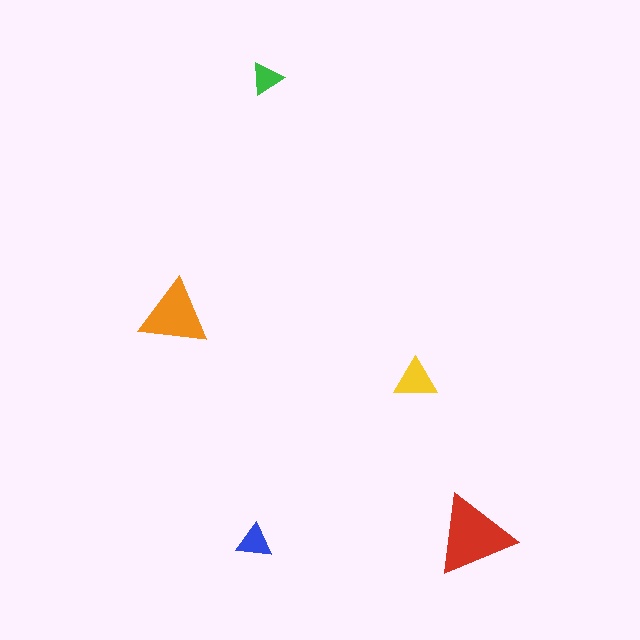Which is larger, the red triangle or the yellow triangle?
The red one.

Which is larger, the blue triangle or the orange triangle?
The orange one.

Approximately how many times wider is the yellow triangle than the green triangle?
About 1.5 times wider.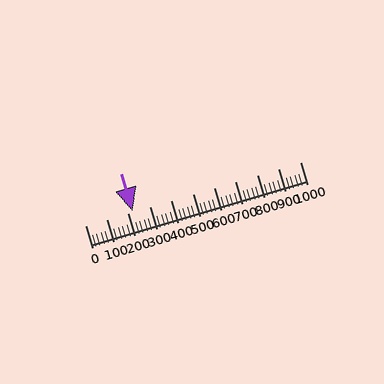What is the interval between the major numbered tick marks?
The major tick marks are spaced 100 units apart.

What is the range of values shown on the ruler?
The ruler shows values from 0 to 1000.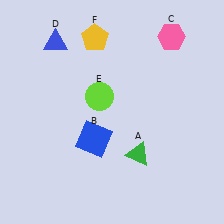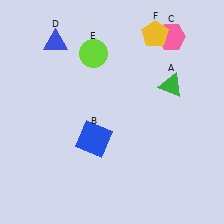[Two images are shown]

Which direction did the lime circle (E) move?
The lime circle (E) moved up.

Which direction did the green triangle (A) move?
The green triangle (A) moved up.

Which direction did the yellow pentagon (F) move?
The yellow pentagon (F) moved right.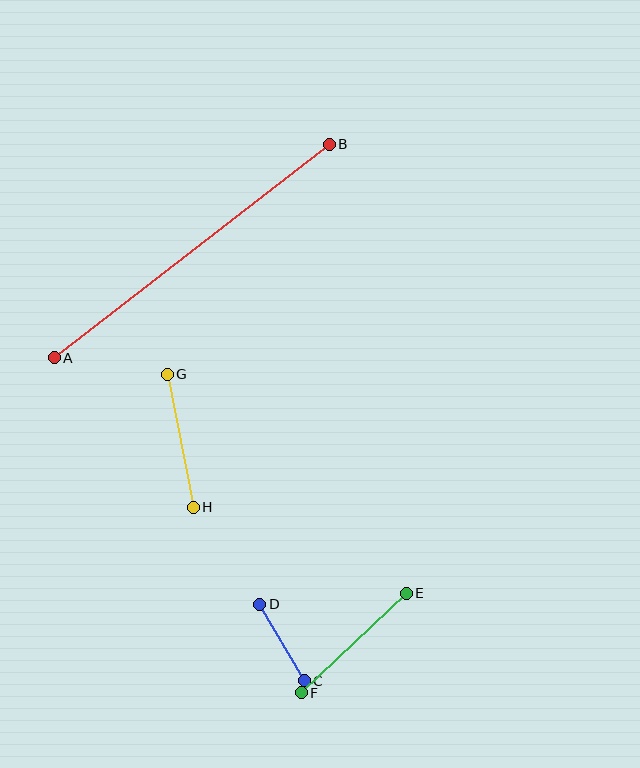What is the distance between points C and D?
The distance is approximately 88 pixels.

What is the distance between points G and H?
The distance is approximately 135 pixels.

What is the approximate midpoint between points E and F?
The midpoint is at approximately (354, 643) pixels.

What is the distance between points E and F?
The distance is approximately 145 pixels.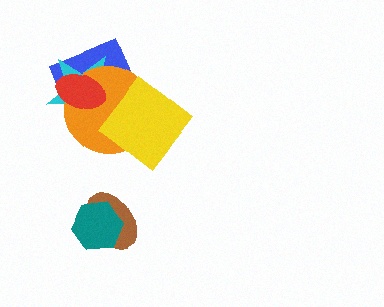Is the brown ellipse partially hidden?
Yes, it is partially covered by another shape.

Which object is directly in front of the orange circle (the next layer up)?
The red ellipse is directly in front of the orange circle.